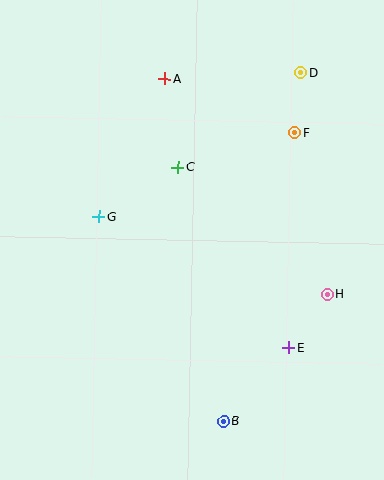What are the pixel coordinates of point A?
Point A is at (165, 79).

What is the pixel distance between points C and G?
The distance between C and G is 94 pixels.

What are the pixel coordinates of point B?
Point B is at (224, 421).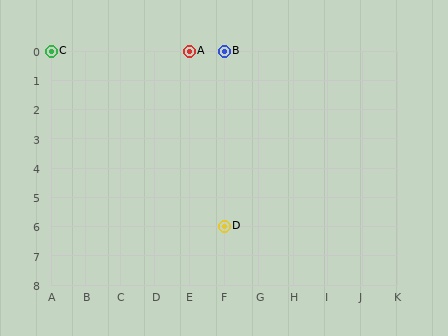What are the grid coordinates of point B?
Point B is at grid coordinates (F, 0).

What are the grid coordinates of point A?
Point A is at grid coordinates (E, 0).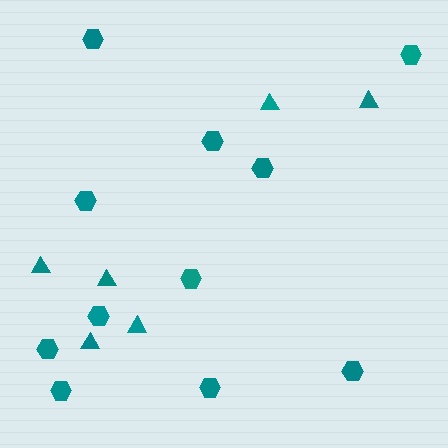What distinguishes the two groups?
There are 2 groups: one group of triangles (6) and one group of hexagons (11).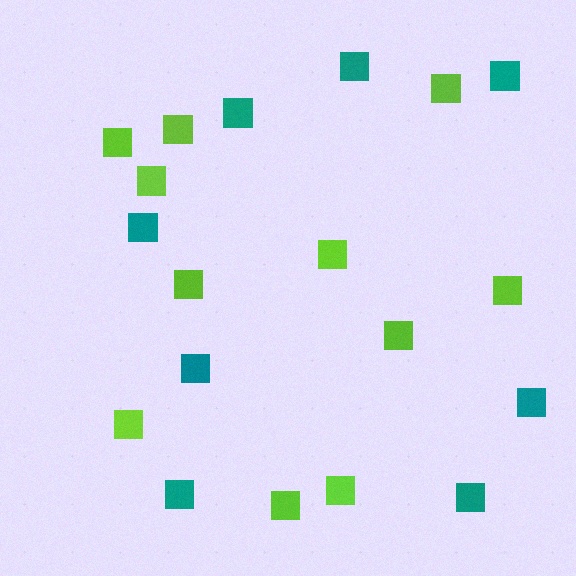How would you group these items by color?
There are 2 groups: one group of teal squares (8) and one group of lime squares (11).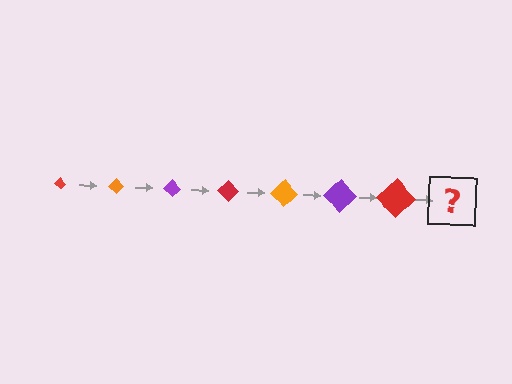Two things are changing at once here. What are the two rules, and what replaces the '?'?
The two rules are that the diamond grows larger each step and the color cycles through red, orange, and purple. The '?' should be an orange diamond, larger than the previous one.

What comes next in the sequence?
The next element should be an orange diamond, larger than the previous one.